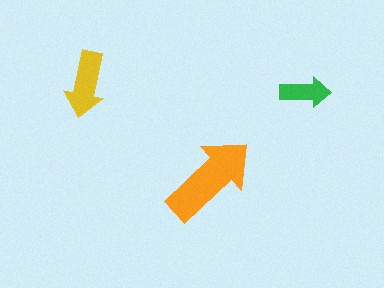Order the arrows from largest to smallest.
the orange one, the yellow one, the green one.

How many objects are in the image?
There are 3 objects in the image.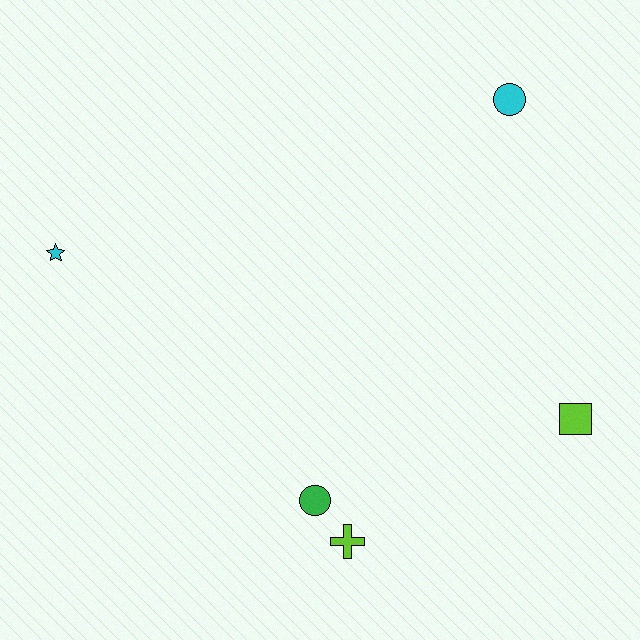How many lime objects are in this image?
There are 2 lime objects.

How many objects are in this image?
There are 5 objects.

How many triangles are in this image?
There are no triangles.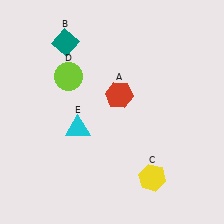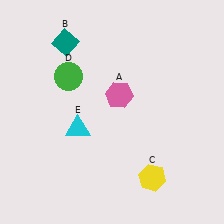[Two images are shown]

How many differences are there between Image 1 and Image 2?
There are 2 differences between the two images.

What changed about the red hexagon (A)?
In Image 1, A is red. In Image 2, it changed to pink.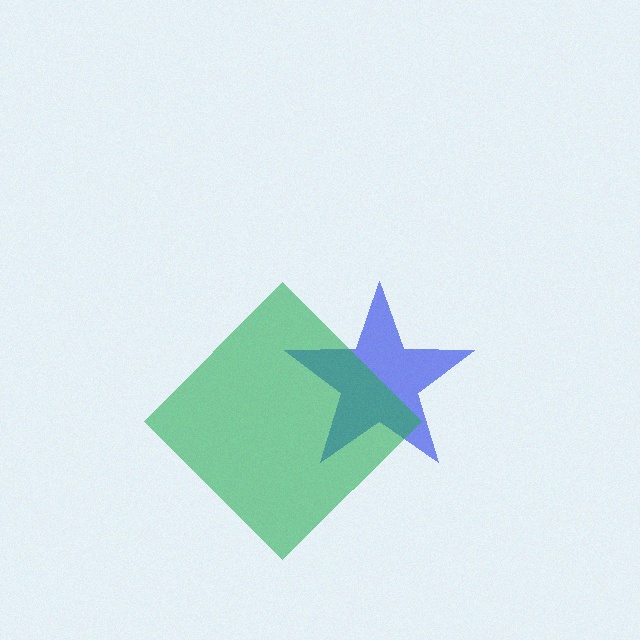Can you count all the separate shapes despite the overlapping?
Yes, there are 2 separate shapes.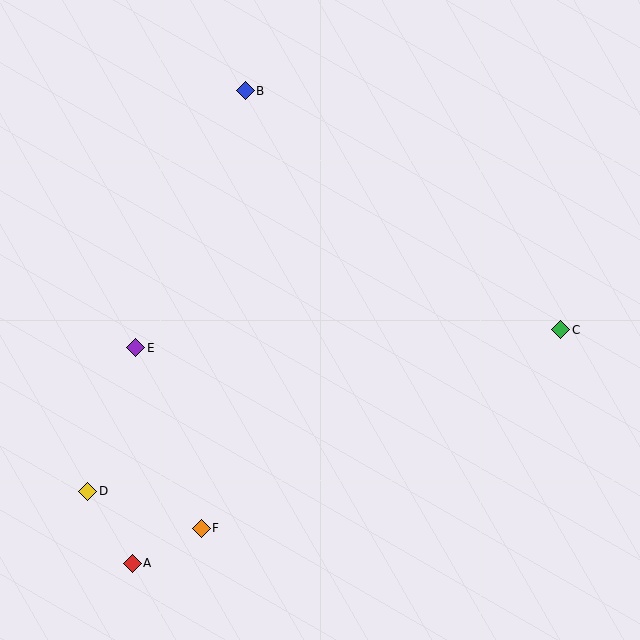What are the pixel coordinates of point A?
Point A is at (132, 563).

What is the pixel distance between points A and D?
The distance between A and D is 85 pixels.